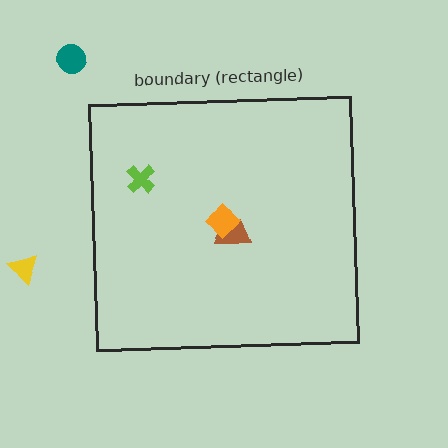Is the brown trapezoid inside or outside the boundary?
Inside.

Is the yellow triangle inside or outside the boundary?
Outside.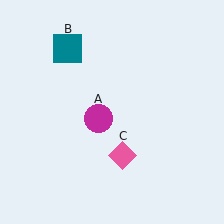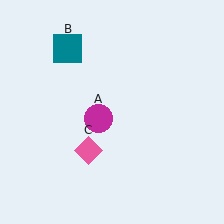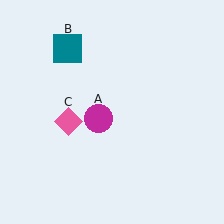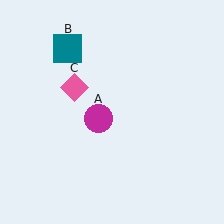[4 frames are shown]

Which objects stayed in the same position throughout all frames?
Magenta circle (object A) and teal square (object B) remained stationary.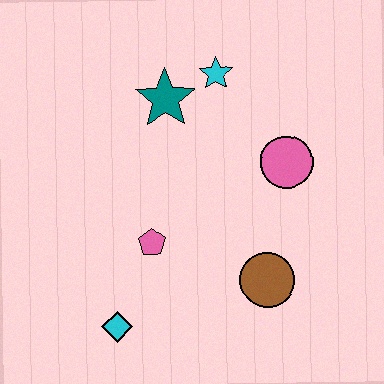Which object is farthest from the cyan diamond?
The cyan star is farthest from the cyan diamond.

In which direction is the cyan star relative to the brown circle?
The cyan star is above the brown circle.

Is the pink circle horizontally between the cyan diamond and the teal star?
No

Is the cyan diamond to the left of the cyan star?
Yes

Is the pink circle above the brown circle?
Yes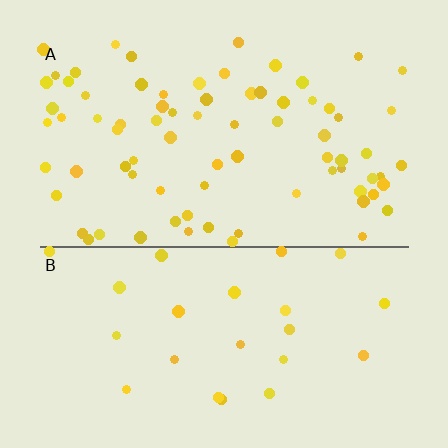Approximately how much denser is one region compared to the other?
Approximately 3.0× — region A over region B.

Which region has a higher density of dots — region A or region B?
A (the top).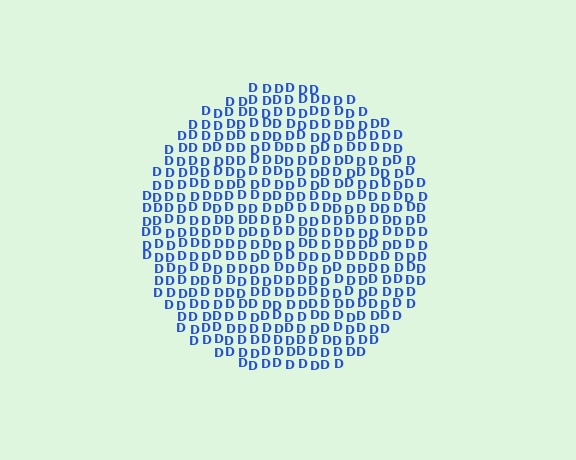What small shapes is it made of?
It is made of small letter D's.